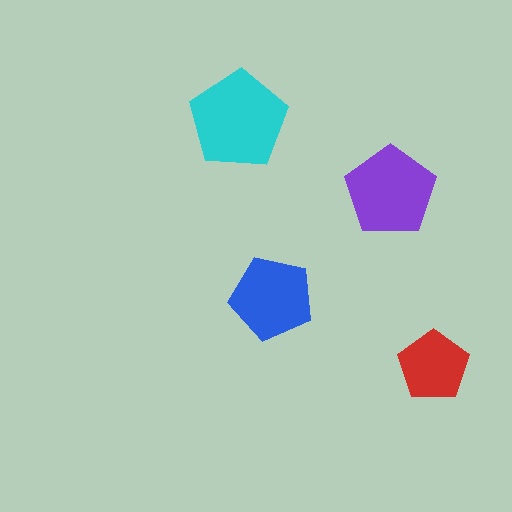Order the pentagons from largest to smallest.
the cyan one, the purple one, the blue one, the red one.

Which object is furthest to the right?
The red pentagon is rightmost.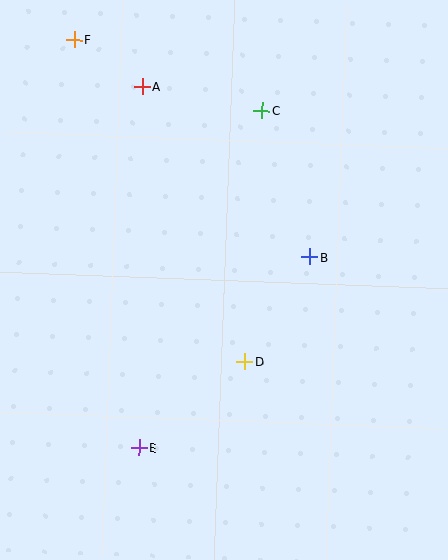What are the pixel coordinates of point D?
Point D is at (245, 362).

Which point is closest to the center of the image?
Point D at (245, 362) is closest to the center.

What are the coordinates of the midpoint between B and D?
The midpoint between B and D is at (277, 309).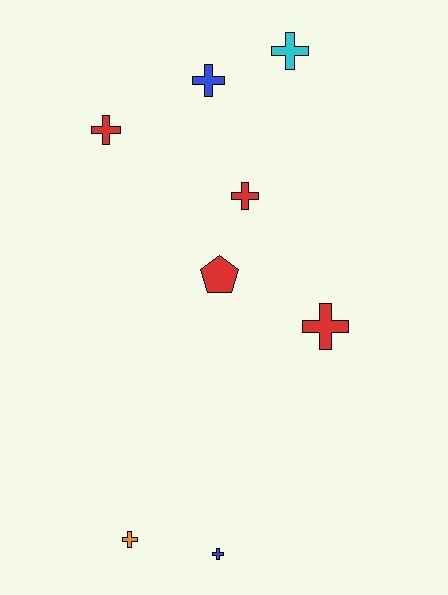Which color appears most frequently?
Red, with 4 objects.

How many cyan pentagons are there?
There are no cyan pentagons.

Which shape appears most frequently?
Cross, with 7 objects.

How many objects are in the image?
There are 8 objects.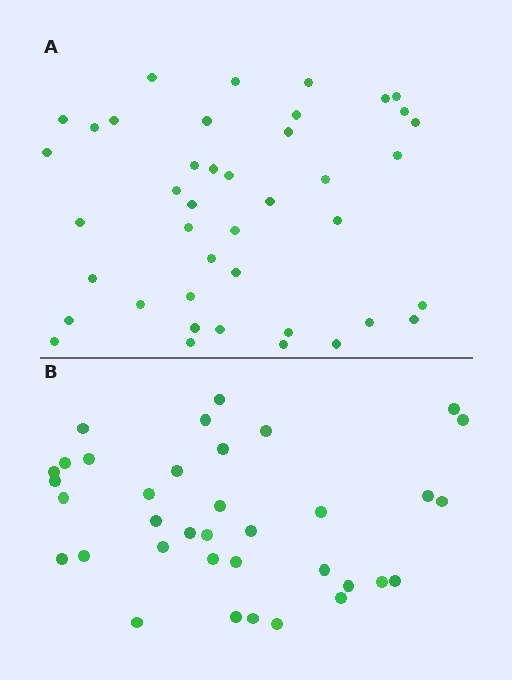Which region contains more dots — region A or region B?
Region A (the top region) has more dots.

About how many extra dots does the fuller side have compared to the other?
Region A has about 6 more dots than region B.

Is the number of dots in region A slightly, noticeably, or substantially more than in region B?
Region A has only slightly more — the two regions are fairly close. The ratio is roughly 1.2 to 1.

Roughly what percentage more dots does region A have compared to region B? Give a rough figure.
About 15% more.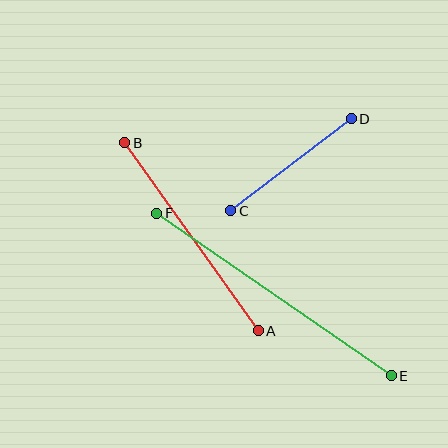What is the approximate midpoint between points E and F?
The midpoint is at approximately (274, 294) pixels.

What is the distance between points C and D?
The distance is approximately 152 pixels.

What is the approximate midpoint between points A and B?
The midpoint is at approximately (191, 237) pixels.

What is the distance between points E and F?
The distance is approximately 285 pixels.